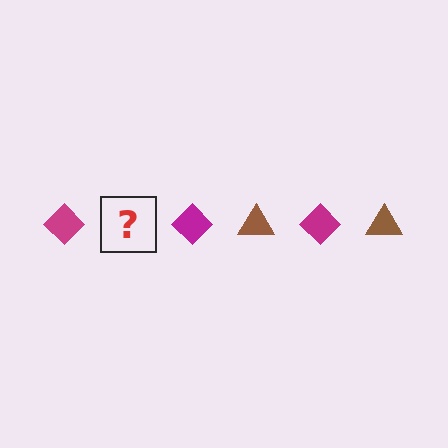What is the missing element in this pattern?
The missing element is a brown triangle.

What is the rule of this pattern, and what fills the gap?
The rule is that the pattern alternates between magenta diamond and brown triangle. The gap should be filled with a brown triangle.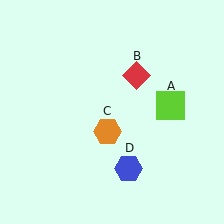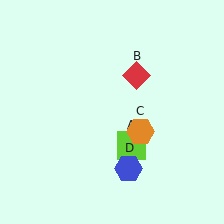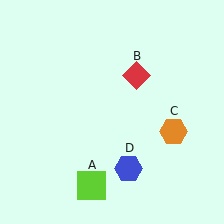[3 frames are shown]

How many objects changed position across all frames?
2 objects changed position: lime square (object A), orange hexagon (object C).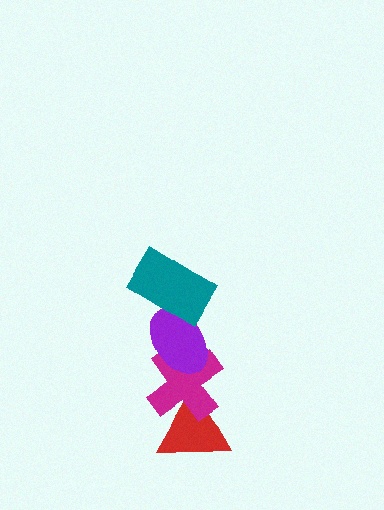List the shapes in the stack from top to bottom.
From top to bottom: the teal rectangle, the purple ellipse, the magenta cross, the red triangle.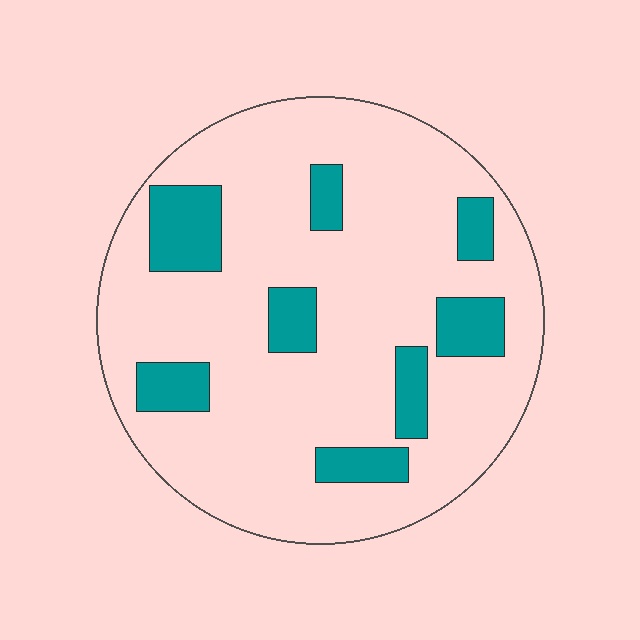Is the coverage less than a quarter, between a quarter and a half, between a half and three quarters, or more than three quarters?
Less than a quarter.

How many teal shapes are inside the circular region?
8.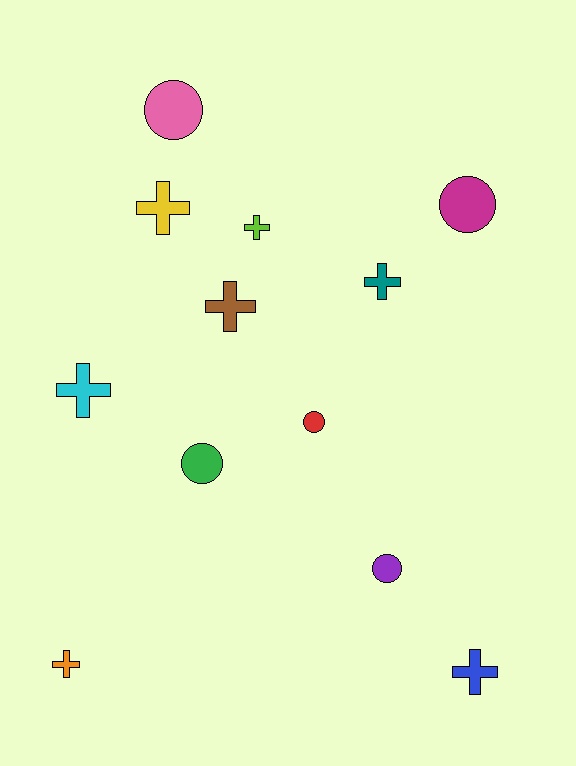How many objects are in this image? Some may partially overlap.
There are 12 objects.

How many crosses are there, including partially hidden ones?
There are 7 crosses.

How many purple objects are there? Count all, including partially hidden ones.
There is 1 purple object.